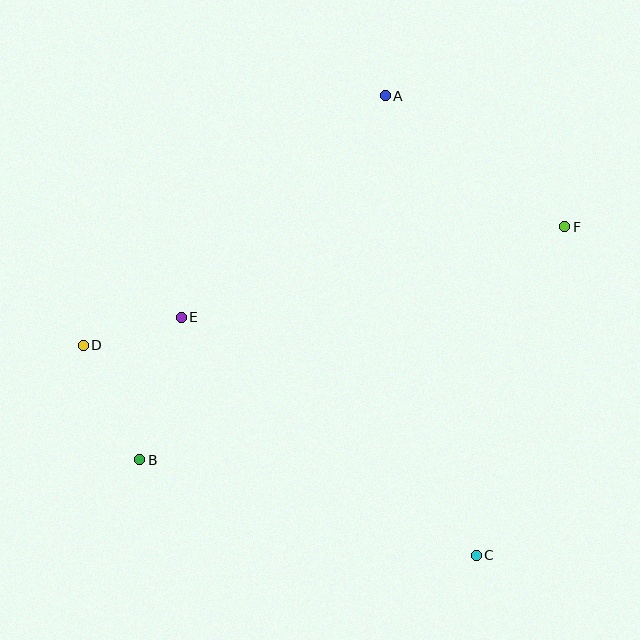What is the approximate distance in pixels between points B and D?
The distance between B and D is approximately 128 pixels.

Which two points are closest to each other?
Points D and E are closest to each other.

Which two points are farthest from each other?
Points D and F are farthest from each other.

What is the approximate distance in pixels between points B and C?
The distance between B and C is approximately 350 pixels.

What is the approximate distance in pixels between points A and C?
The distance between A and C is approximately 468 pixels.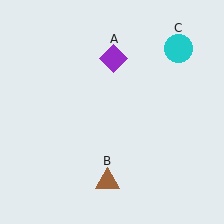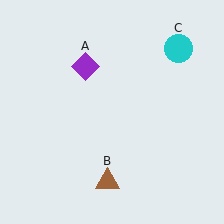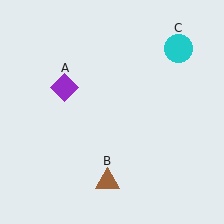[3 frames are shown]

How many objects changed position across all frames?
1 object changed position: purple diamond (object A).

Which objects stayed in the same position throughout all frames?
Brown triangle (object B) and cyan circle (object C) remained stationary.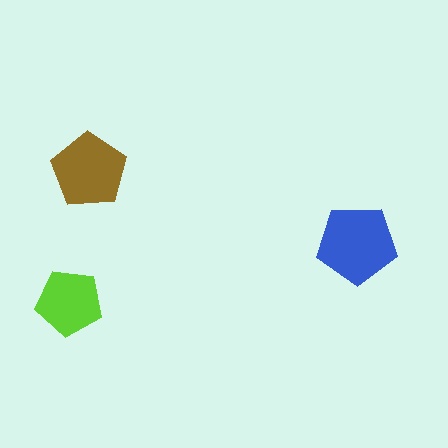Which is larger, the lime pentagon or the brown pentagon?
The brown one.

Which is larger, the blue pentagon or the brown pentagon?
The blue one.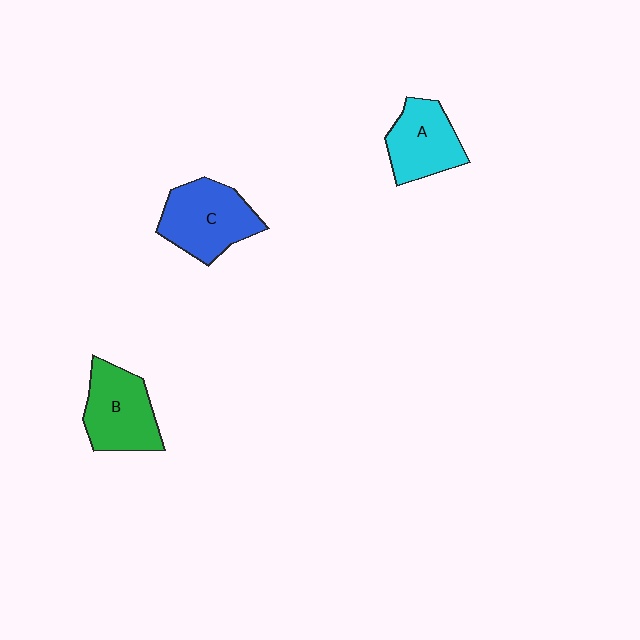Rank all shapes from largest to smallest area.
From largest to smallest: C (blue), B (green), A (cyan).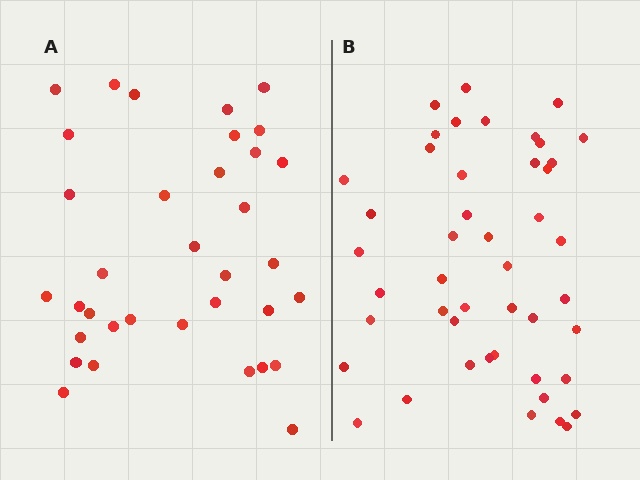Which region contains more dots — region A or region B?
Region B (the right region) has more dots.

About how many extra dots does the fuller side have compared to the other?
Region B has roughly 12 or so more dots than region A.